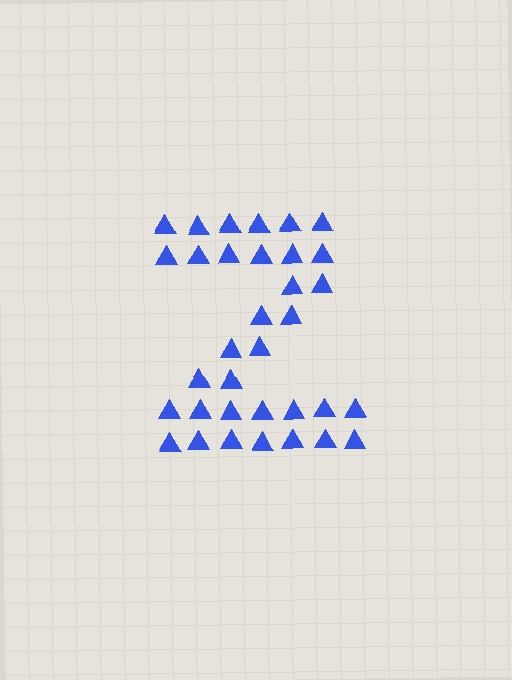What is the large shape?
The large shape is the letter Z.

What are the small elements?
The small elements are triangles.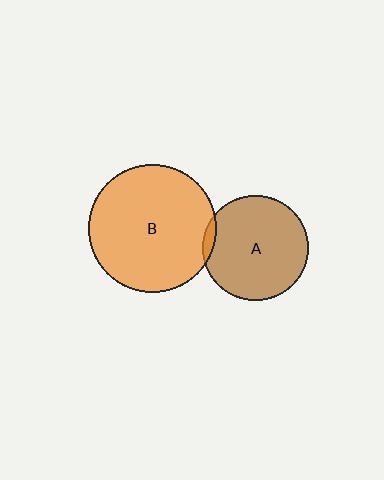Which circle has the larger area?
Circle B (orange).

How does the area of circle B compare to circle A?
Approximately 1.5 times.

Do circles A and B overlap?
Yes.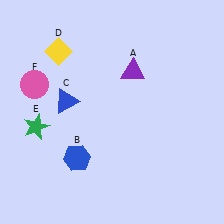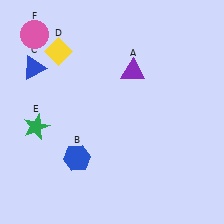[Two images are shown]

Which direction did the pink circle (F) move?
The pink circle (F) moved up.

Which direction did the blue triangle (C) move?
The blue triangle (C) moved up.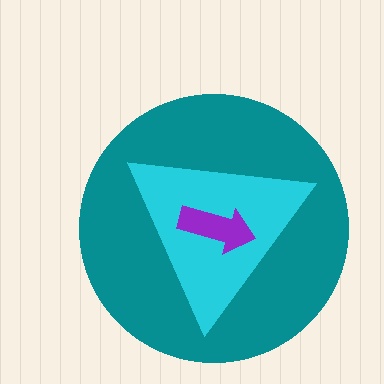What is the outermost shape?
The teal circle.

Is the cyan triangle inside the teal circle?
Yes.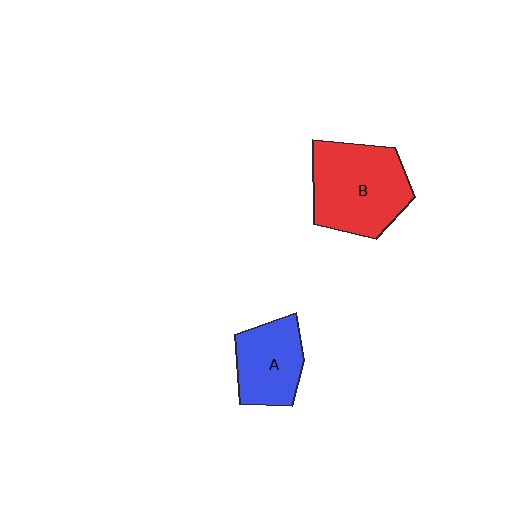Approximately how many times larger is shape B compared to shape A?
Approximately 1.5 times.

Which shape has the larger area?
Shape B (red).